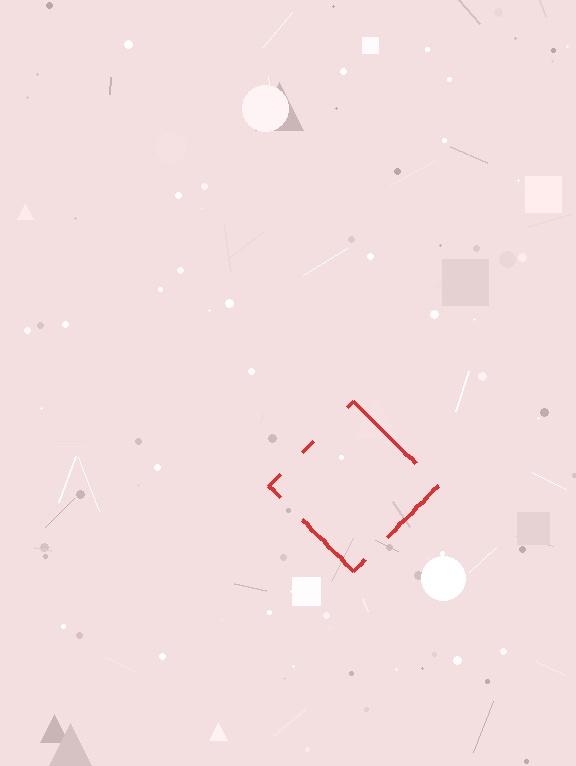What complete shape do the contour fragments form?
The contour fragments form a diamond.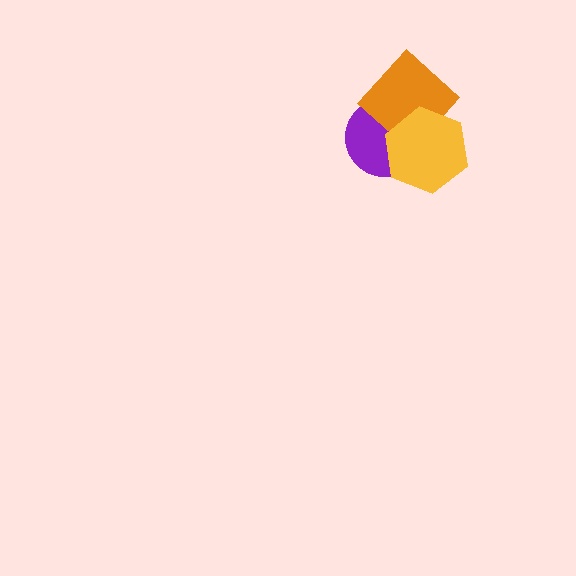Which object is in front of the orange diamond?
The yellow hexagon is in front of the orange diamond.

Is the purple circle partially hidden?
Yes, it is partially covered by another shape.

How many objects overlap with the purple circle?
2 objects overlap with the purple circle.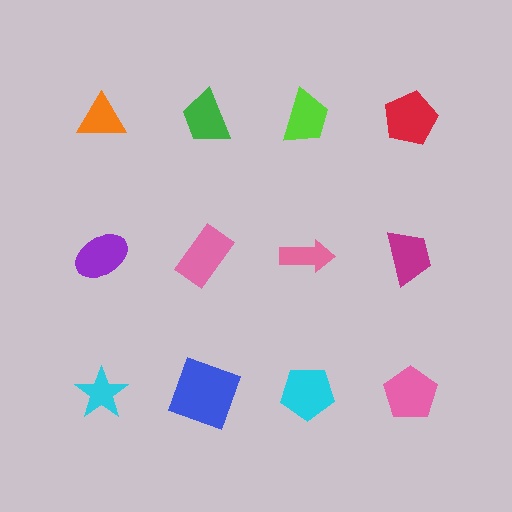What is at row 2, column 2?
A pink rectangle.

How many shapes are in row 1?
4 shapes.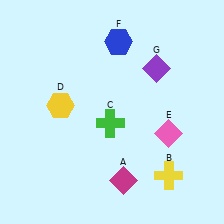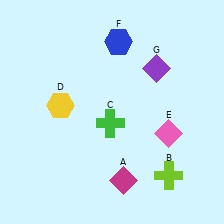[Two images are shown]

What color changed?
The cross (B) changed from yellow in Image 1 to lime in Image 2.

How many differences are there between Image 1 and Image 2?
There is 1 difference between the two images.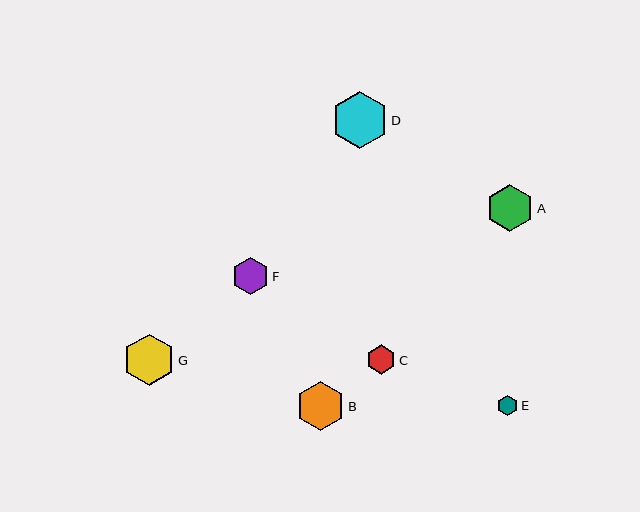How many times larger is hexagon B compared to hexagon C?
Hexagon B is approximately 1.6 times the size of hexagon C.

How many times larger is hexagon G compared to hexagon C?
Hexagon G is approximately 1.7 times the size of hexagon C.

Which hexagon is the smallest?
Hexagon E is the smallest with a size of approximately 20 pixels.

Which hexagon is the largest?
Hexagon D is the largest with a size of approximately 56 pixels.